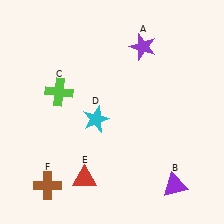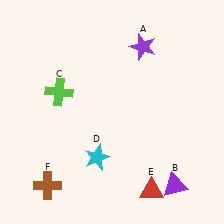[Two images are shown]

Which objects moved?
The objects that moved are: the cyan star (D), the red triangle (E).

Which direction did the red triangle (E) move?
The red triangle (E) moved right.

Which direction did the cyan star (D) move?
The cyan star (D) moved down.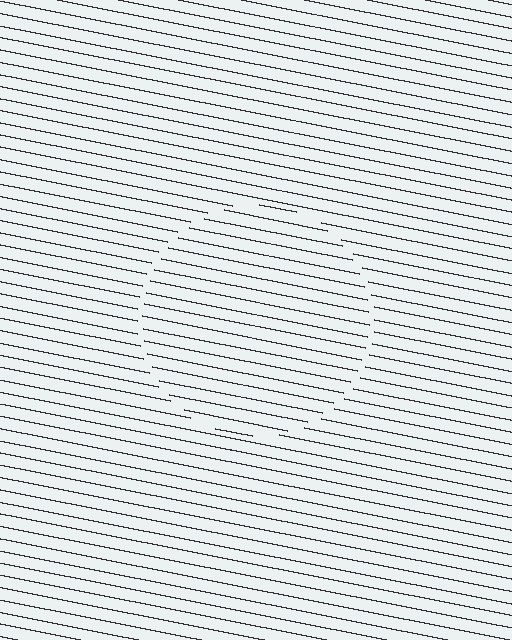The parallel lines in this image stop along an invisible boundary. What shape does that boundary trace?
An illusory circle. The interior of the shape contains the same grating, shifted by half a period — the contour is defined by the phase discontinuity where line-ends from the inner and outer gratings abut.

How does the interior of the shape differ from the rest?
The interior of the shape contains the same grating, shifted by half a period — the contour is defined by the phase discontinuity where line-ends from the inner and outer gratings abut.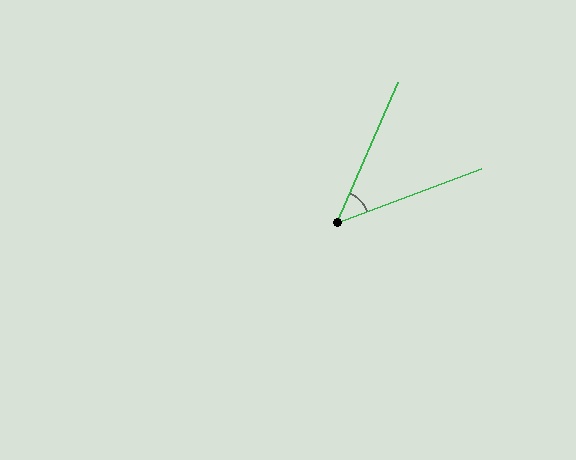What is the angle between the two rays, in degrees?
Approximately 46 degrees.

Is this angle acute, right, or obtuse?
It is acute.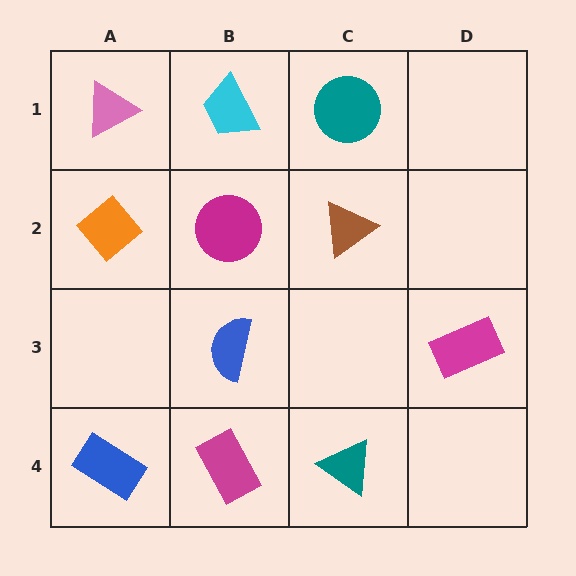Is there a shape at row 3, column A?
No, that cell is empty.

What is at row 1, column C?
A teal circle.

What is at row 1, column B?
A cyan trapezoid.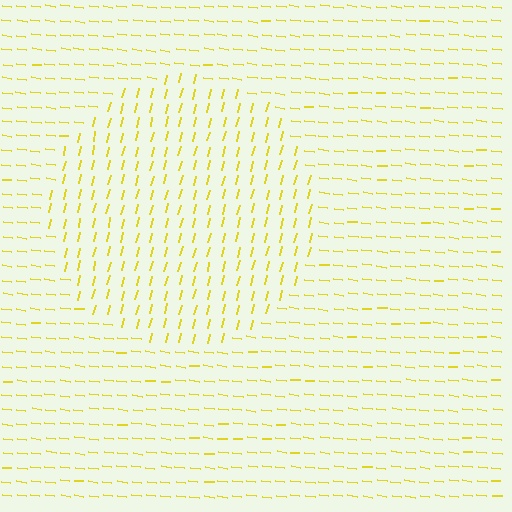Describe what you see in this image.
The image is filled with small yellow line segments. A circle region in the image has lines oriented differently from the surrounding lines, creating a visible texture boundary.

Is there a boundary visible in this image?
Yes, there is a texture boundary formed by a change in line orientation.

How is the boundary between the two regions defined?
The boundary is defined purely by a change in line orientation (approximately 83 degrees difference). All lines are the same color and thickness.